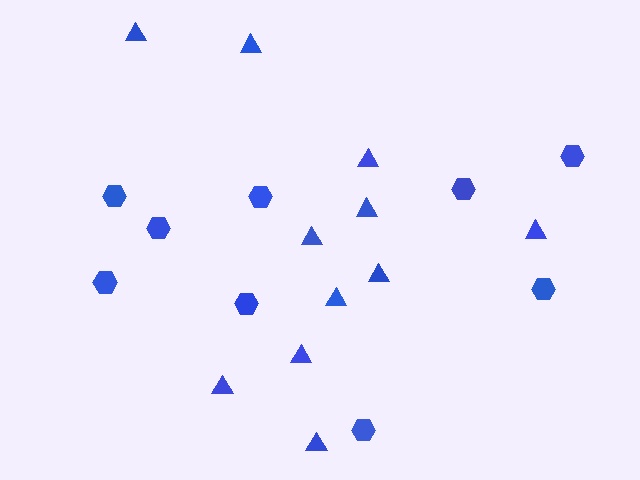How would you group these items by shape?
There are 2 groups: one group of hexagons (9) and one group of triangles (11).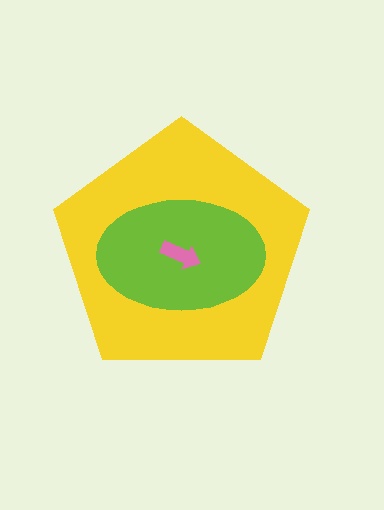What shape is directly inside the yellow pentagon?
The lime ellipse.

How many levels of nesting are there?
3.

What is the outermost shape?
The yellow pentagon.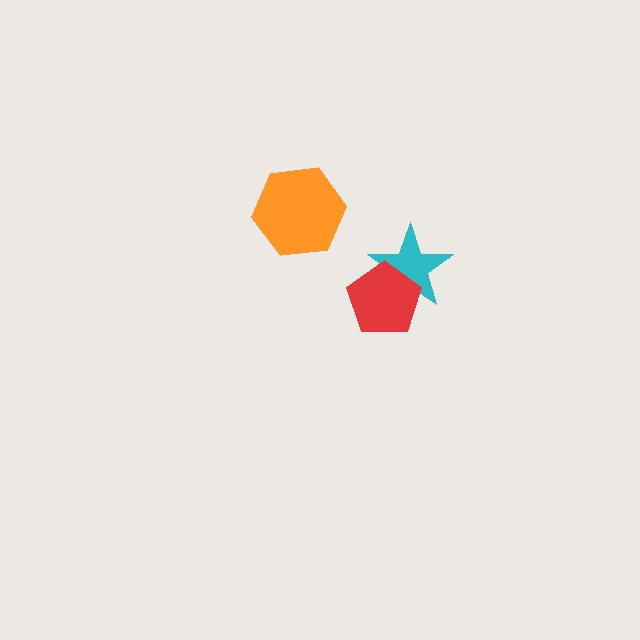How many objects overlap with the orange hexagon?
0 objects overlap with the orange hexagon.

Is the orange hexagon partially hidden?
No, no other shape covers it.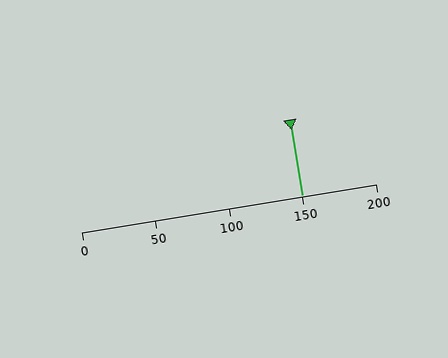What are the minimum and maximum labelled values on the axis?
The axis runs from 0 to 200.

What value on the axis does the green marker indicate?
The marker indicates approximately 150.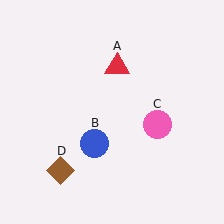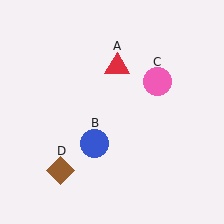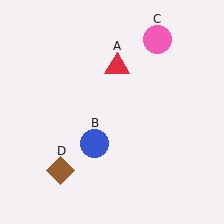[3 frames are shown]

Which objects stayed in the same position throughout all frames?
Red triangle (object A) and blue circle (object B) and brown diamond (object D) remained stationary.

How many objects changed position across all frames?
1 object changed position: pink circle (object C).